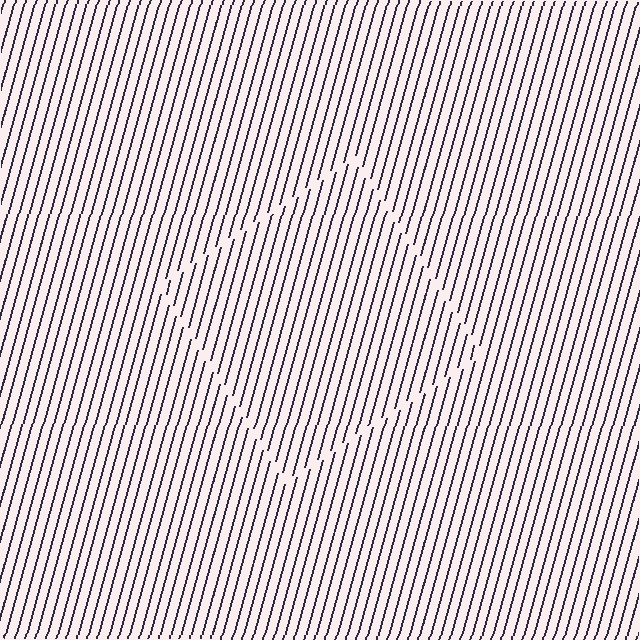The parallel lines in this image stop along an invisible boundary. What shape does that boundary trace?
An illusory square. The interior of the shape contains the same grating, shifted by half a period — the contour is defined by the phase discontinuity where line-ends from the inner and outer gratings abut.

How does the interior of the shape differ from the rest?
The interior of the shape contains the same grating, shifted by half a period — the contour is defined by the phase discontinuity where line-ends from the inner and outer gratings abut.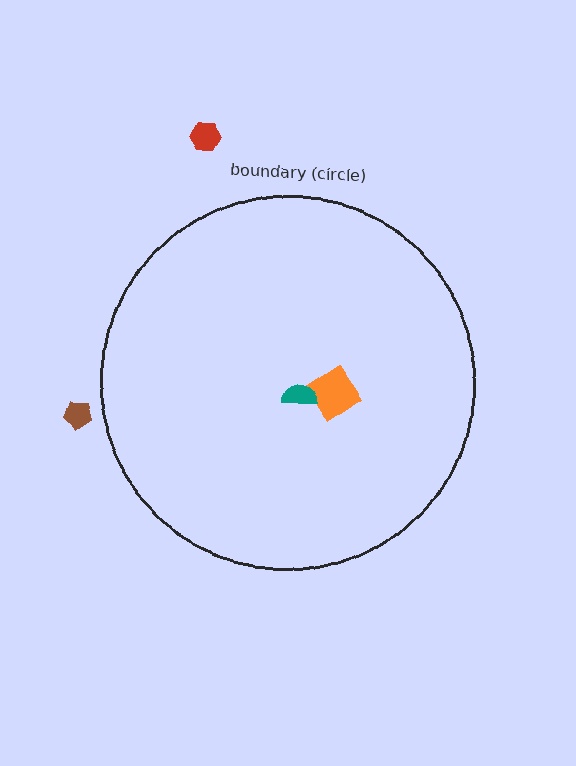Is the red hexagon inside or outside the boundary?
Outside.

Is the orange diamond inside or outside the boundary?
Inside.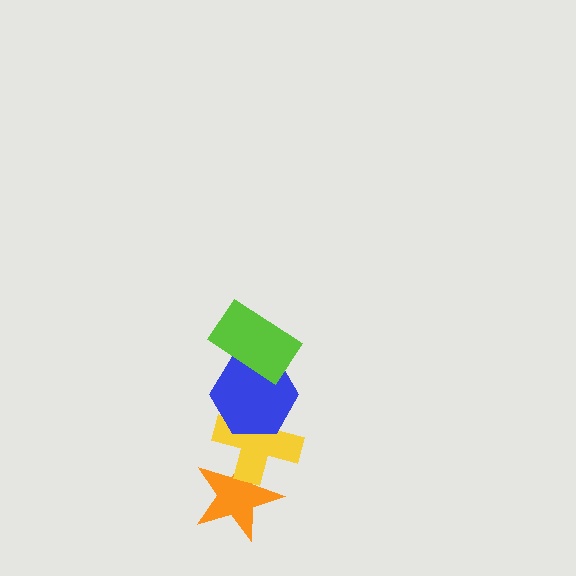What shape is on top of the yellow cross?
The blue hexagon is on top of the yellow cross.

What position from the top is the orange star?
The orange star is 4th from the top.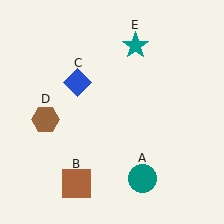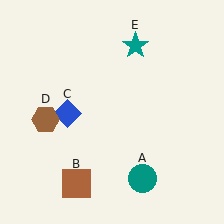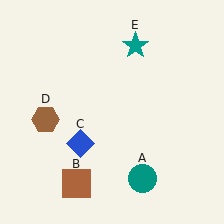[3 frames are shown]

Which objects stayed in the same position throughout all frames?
Teal circle (object A) and brown square (object B) and brown hexagon (object D) and teal star (object E) remained stationary.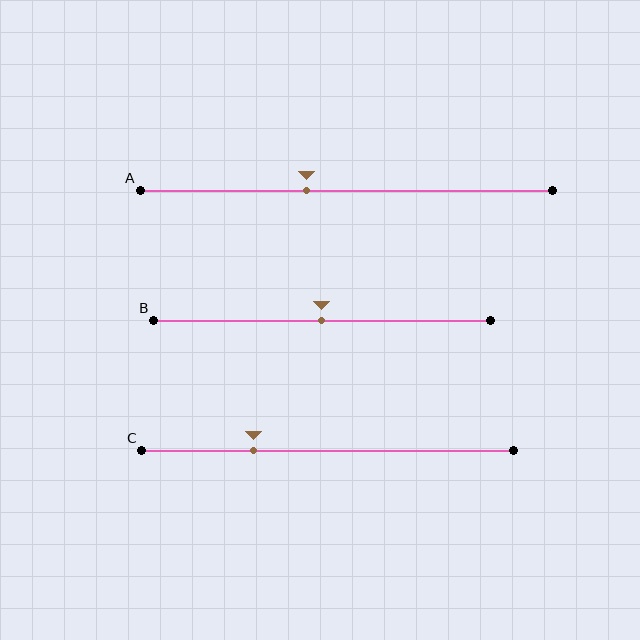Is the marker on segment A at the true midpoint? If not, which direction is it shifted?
No, the marker on segment A is shifted to the left by about 10% of the segment length.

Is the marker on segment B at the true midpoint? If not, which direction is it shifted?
Yes, the marker on segment B is at the true midpoint.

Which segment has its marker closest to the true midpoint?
Segment B has its marker closest to the true midpoint.